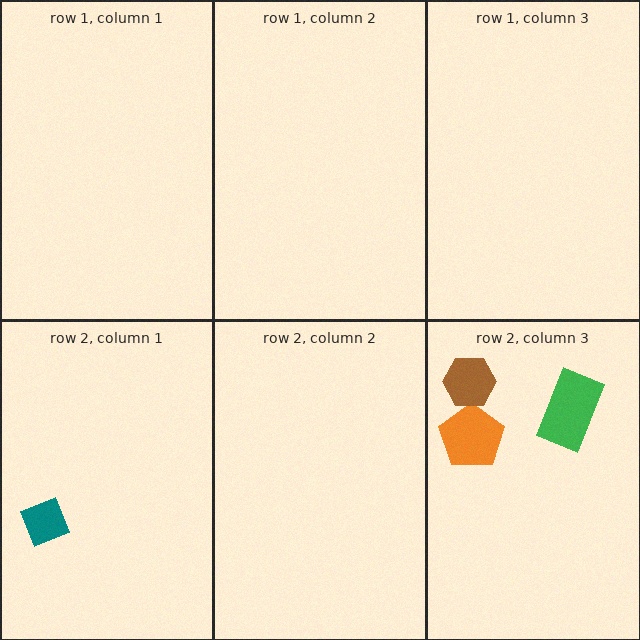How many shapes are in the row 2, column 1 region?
1.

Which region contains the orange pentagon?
The row 2, column 3 region.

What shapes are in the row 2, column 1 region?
The teal diamond.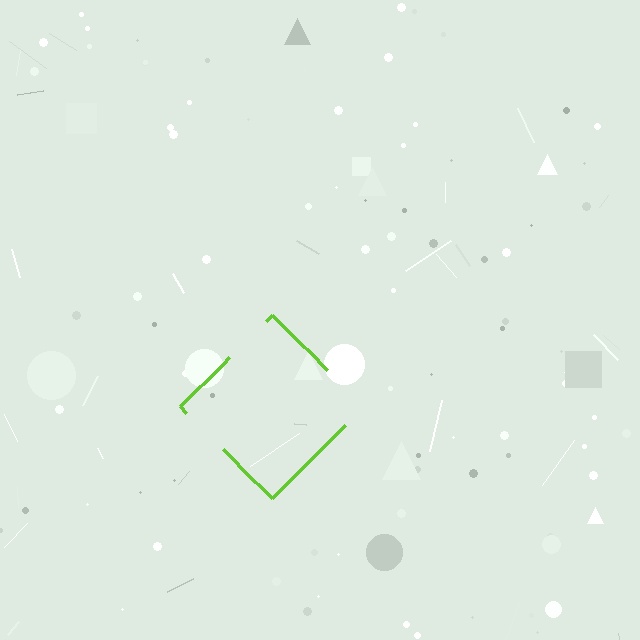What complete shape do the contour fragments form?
The contour fragments form a diamond.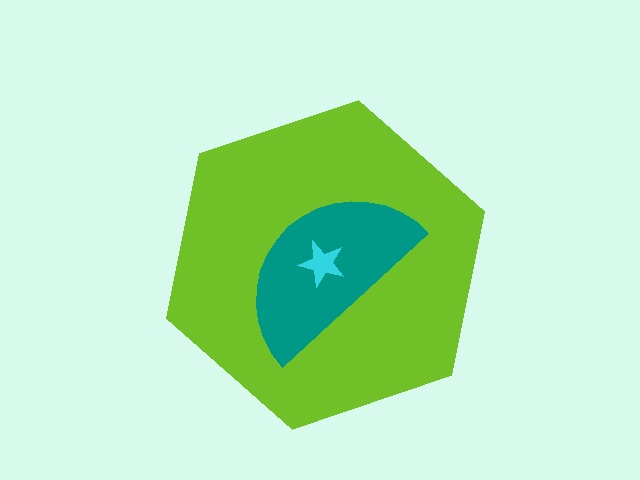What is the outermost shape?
The lime hexagon.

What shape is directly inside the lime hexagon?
The teal semicircle.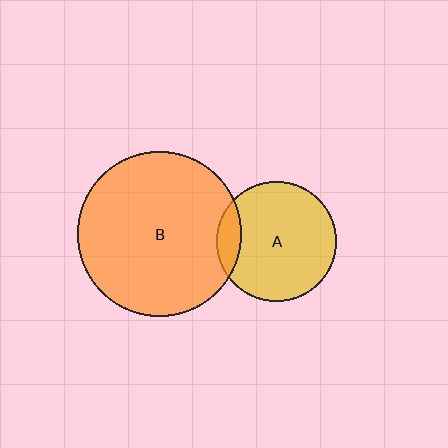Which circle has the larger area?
Circle B (orange).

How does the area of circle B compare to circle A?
Approximately 1.9 times.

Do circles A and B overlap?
Yes.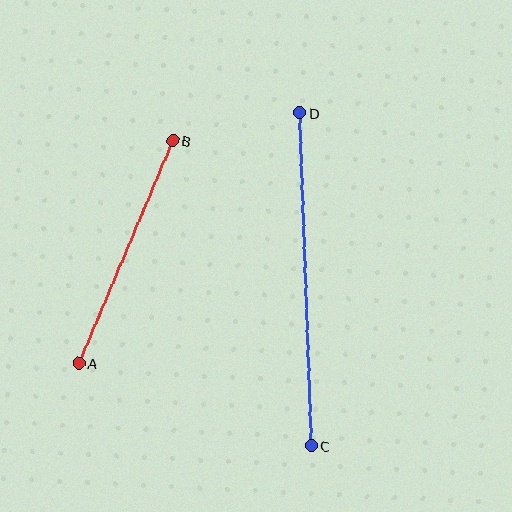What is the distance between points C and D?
The distance is approximately 333 pixels.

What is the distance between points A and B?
The distance is approximately 241 pixels.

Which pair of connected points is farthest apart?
Points C and D are farthest apart.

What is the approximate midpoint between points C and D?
The midpoint is at approximately (306, 279) pixels.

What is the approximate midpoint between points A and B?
The midpoint is at approximately (126, 252) pixels.